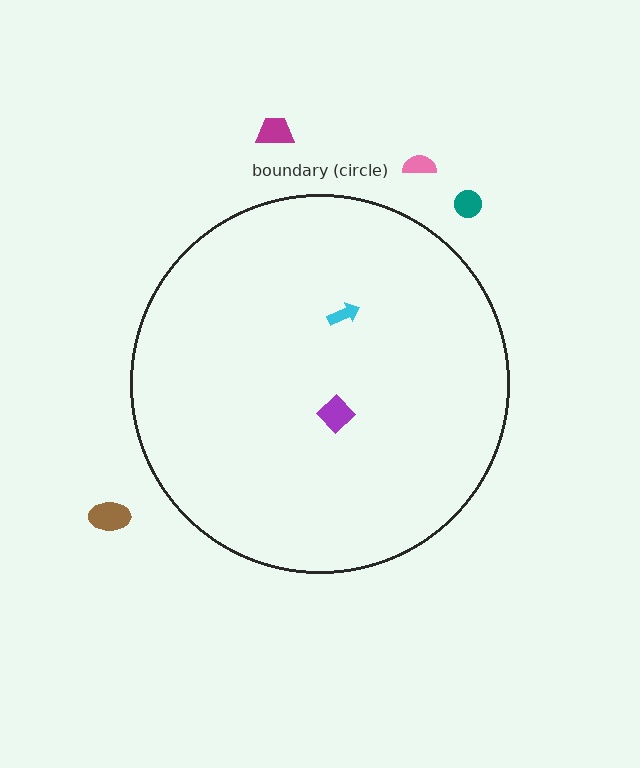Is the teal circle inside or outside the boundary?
Outside.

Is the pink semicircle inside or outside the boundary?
Outside.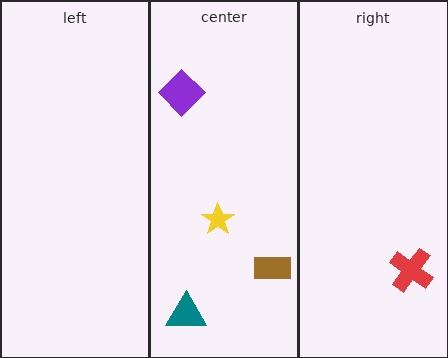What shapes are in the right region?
The red cross.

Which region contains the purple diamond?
The center region.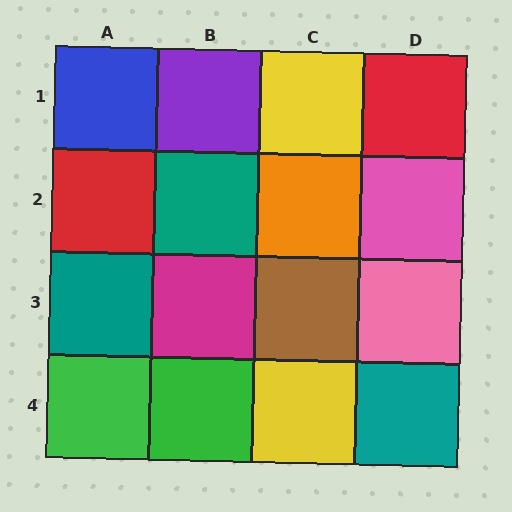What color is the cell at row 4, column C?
Yellow.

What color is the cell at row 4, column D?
Teal.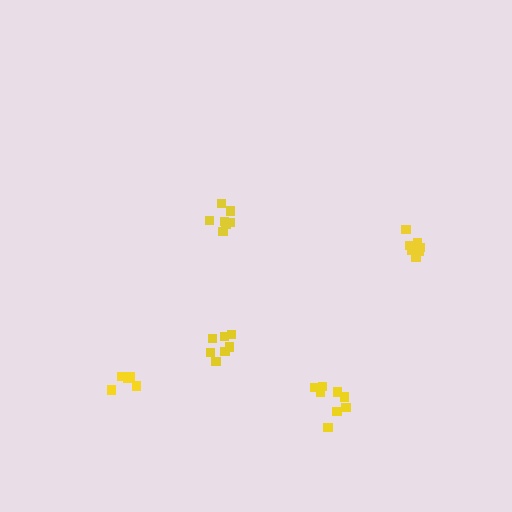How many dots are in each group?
Group 1: 5 dots, Group 2: 7 dots, Group 3: 8 dots, Group 4: 8 dots, Group 5: 7 dots (35 total).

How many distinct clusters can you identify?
There are 5 distinct clusters.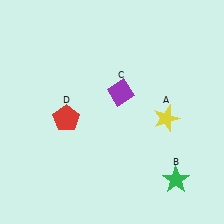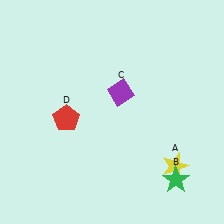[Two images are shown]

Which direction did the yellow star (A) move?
The yellow star (A) moved down.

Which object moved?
The yellow star (A) moved down.